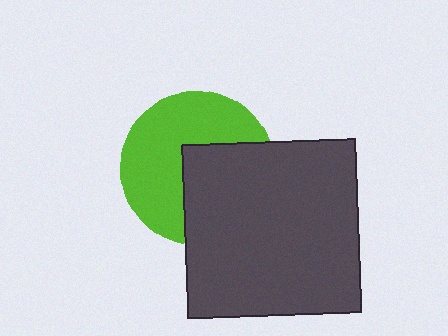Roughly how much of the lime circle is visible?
About half of it is visible (roughly 57%).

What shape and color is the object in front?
The object in front is a dark gray square.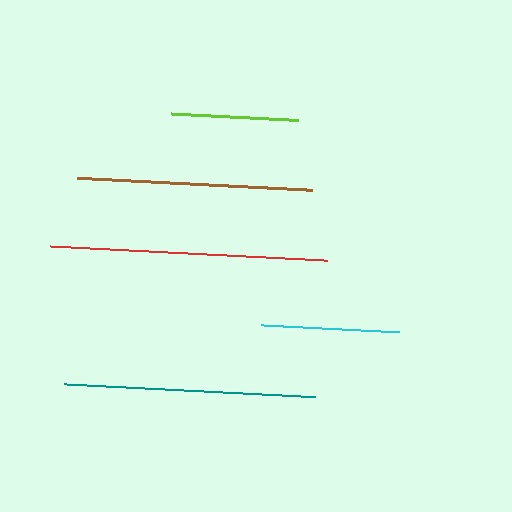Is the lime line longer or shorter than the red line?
The red line is longer than the lime line.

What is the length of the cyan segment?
The cyan segment is approximately 139 pixels long.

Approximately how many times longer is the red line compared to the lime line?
The red line is approximately 2.2 times the length of the lime line.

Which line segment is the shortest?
The lime line is the shortest at approximately 127 pixels.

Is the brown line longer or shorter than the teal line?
The teal line is longer than the brown line.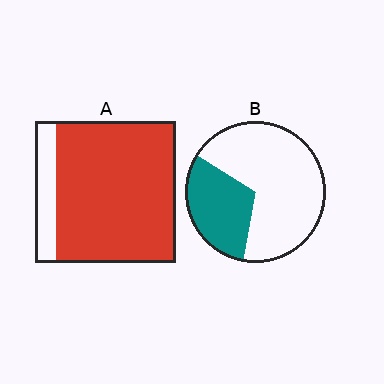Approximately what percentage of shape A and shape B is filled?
A is approximately 85% and B is approximately 30%.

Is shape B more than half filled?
No.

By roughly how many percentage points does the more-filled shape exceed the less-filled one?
By roughly 55 percentage points (A over B).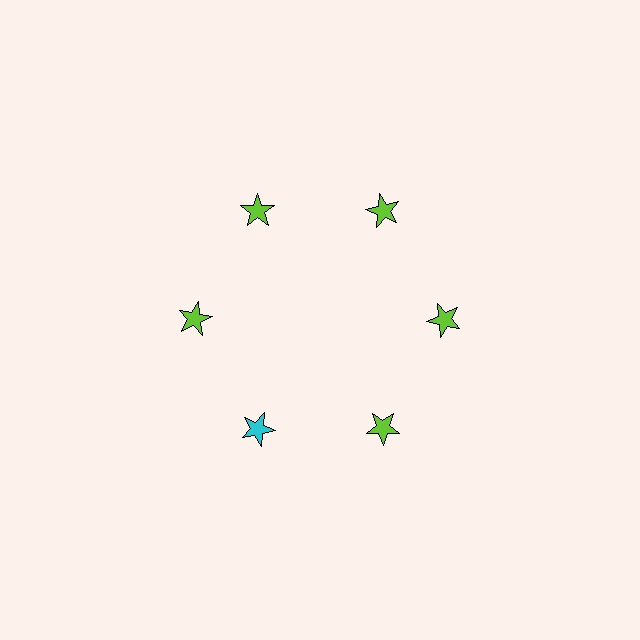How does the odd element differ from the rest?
It has a different color: cyan instead of lime.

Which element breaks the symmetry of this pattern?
The cyan star at roughly the 7 o'clock position breaks the symmetry. All other shapes are lime stars.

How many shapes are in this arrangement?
There are 6 shapes arranged in a ring pattern.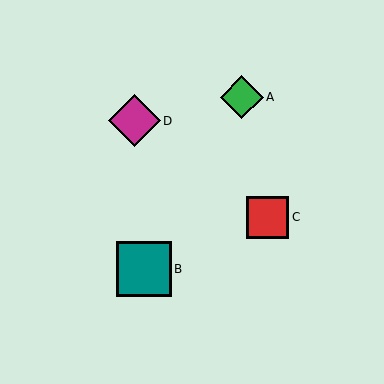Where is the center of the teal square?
The center of the teal square is at (144, 269).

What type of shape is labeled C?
Shape C is a red square.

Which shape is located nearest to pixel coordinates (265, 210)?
The red square (labeled C) at (268, 217) is nearest to that location.